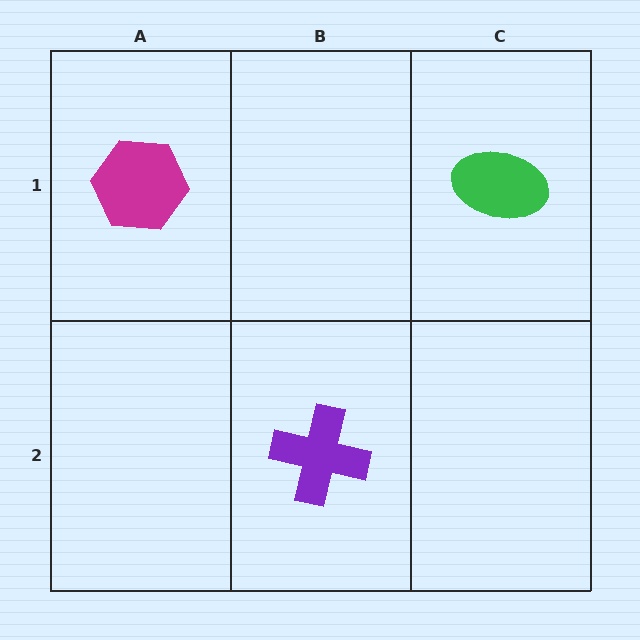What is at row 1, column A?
A magenta hexagon.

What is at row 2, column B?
A purple cross.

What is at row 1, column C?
A green ellipse.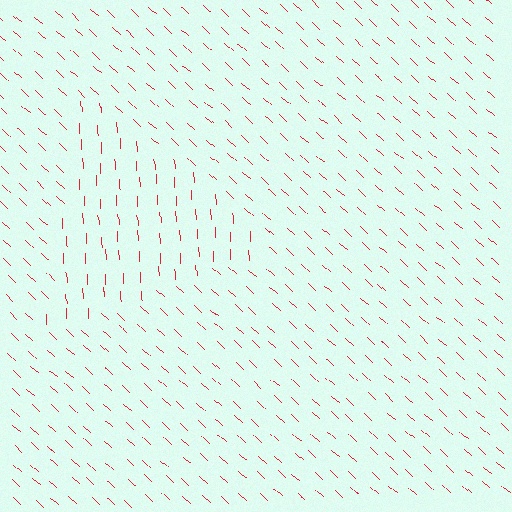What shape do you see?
I see a triangle.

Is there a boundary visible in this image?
Yes, there is a texture boundary formed by a change in line orientation.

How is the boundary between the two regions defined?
The boundary is defined purely by a change in line orientation (approximately 45 degrees difference). All lines are the same color and thickness.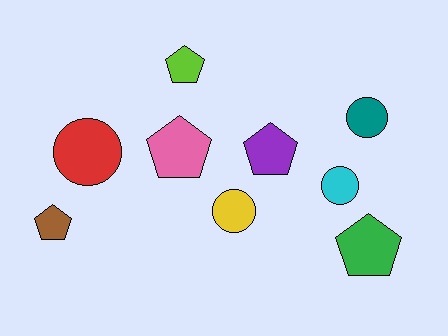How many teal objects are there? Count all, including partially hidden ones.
There is 1 teal object.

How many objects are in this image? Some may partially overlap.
There are 9 objects.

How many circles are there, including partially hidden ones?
There are 4 circles.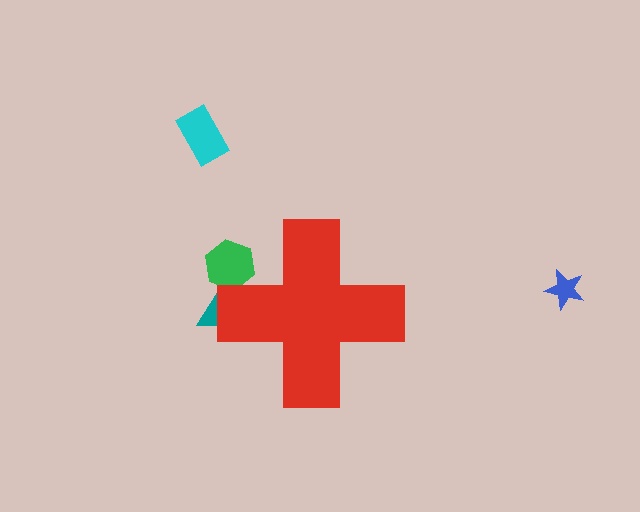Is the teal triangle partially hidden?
Yes, the teal triangle is partially hidden behind the red cross.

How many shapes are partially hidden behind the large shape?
2 shapes are partially hidden.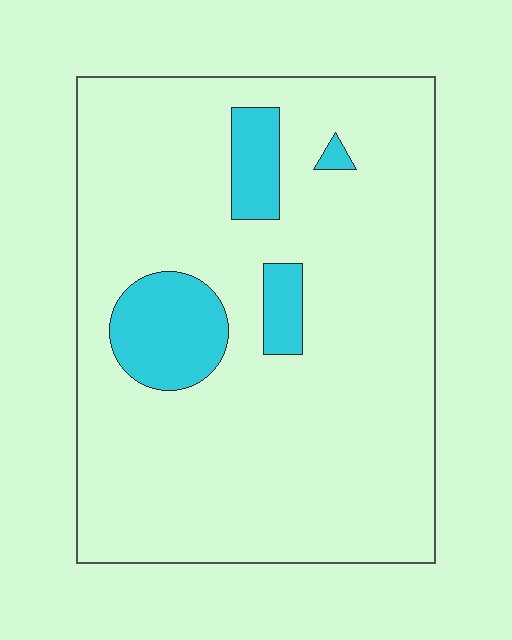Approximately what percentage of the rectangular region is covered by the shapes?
Approximately 10%.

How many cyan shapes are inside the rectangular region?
4.